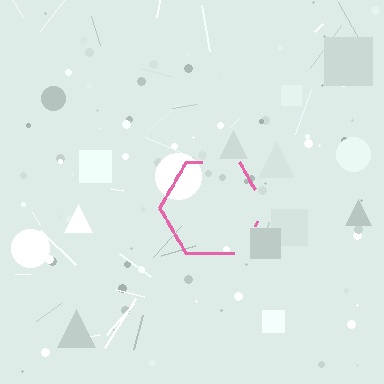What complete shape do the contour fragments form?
The contour fragments form a hexagon.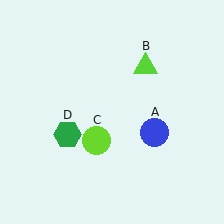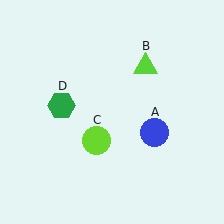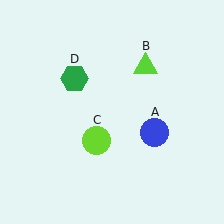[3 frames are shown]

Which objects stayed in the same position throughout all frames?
Blue circle (object A) and lime triangle (object B) and lime circle (object C) remained stationary.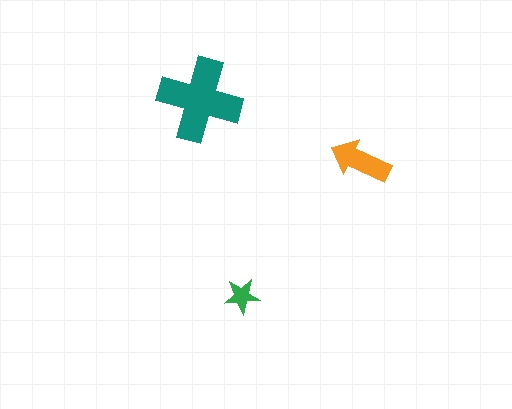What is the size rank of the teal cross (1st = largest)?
1st.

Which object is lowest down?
The green star is bottommost.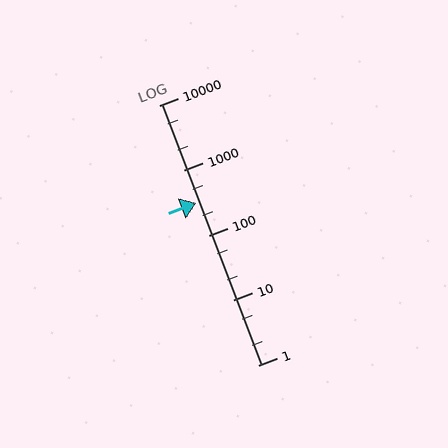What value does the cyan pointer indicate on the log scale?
The pointer indicates approximately 310.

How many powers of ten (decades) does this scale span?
The scale spans 4 decades, from 1 to 10000.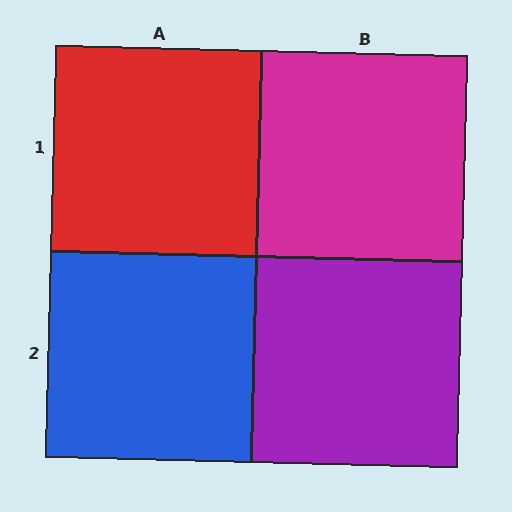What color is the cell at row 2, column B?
Purple.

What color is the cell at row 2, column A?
Blue.